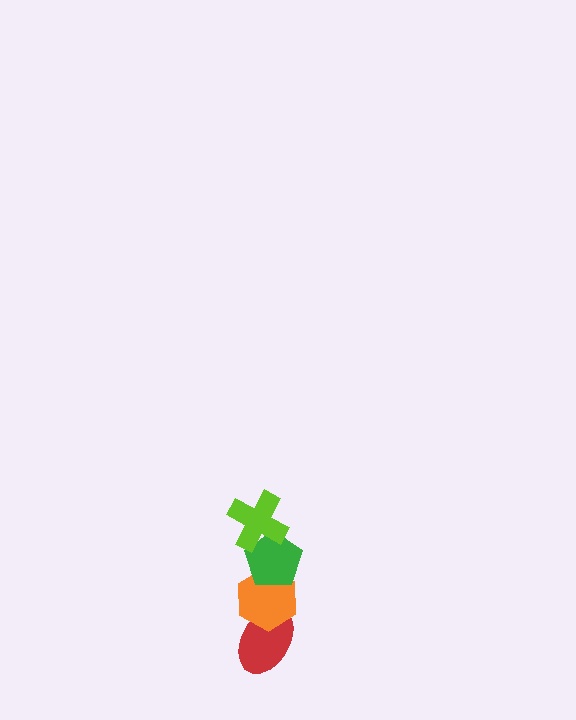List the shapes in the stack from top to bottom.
From top to bottom: the lime cross, the green pentagon, the orange hexagon, the red ellipse.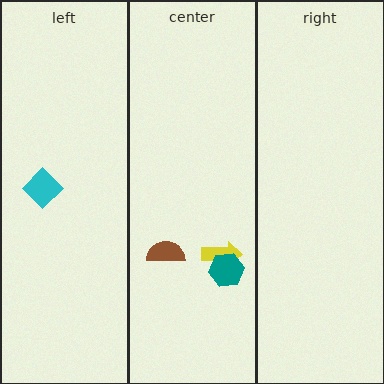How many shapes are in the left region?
1.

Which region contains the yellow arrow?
The center region.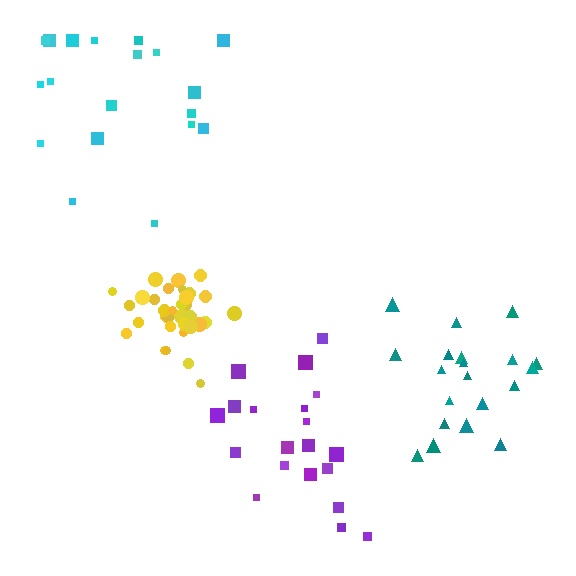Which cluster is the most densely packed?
Yellow.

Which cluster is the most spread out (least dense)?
Cyan.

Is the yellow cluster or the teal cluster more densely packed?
Yellow.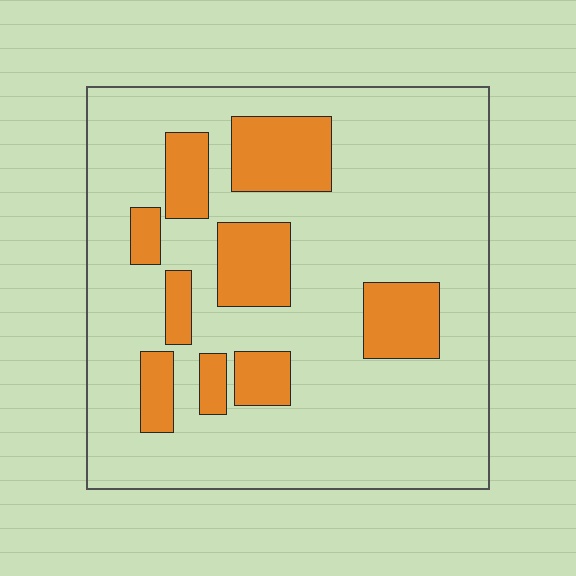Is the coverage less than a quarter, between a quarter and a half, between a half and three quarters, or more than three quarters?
Less than a quarter.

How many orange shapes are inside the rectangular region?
9.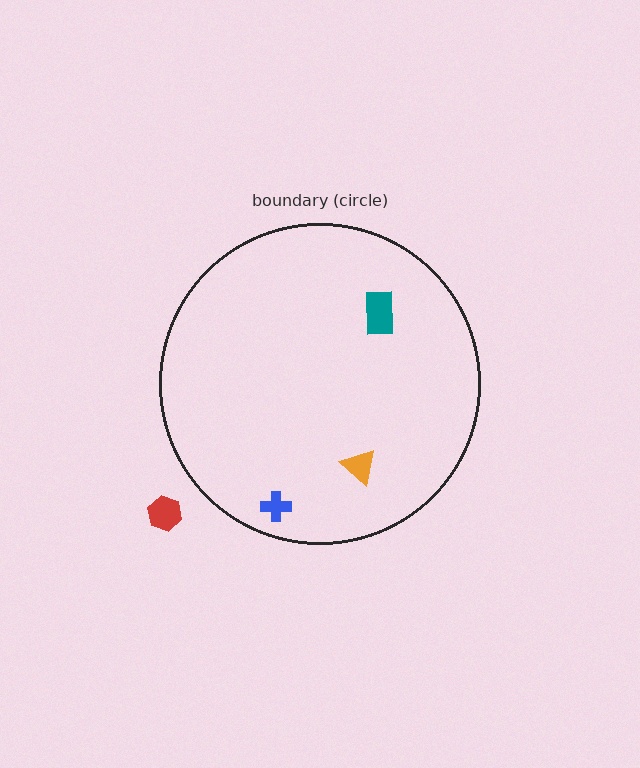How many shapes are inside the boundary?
3 inside, 1 outside.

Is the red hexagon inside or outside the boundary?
Outside.